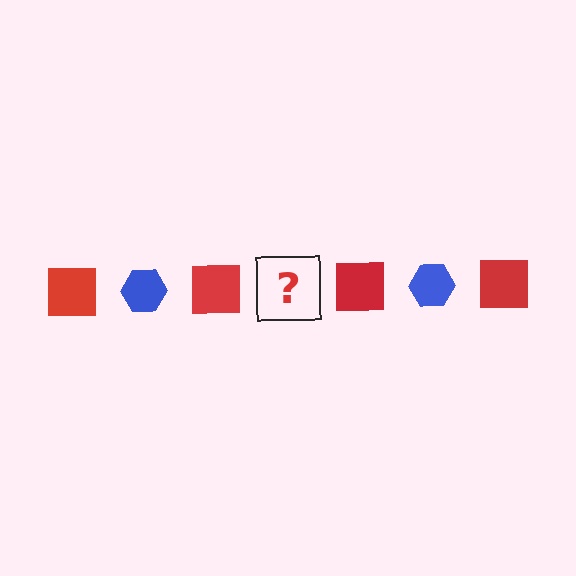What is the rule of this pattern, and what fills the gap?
The rule is that the pattern alternates between red square and blue hexagon. The gap should be filled with a blue hexagon.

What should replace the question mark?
The question mark should be replaced with a blue hexagon.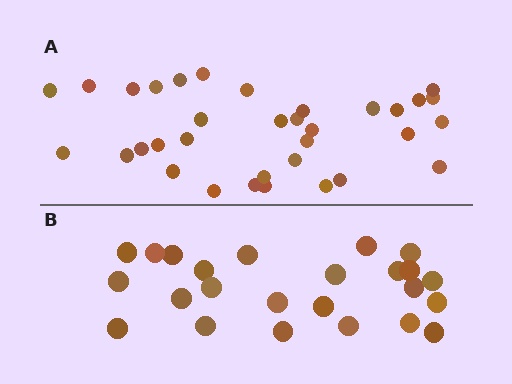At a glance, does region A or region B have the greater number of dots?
Region A (the top region) has more dots.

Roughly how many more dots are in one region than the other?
Region A has roughly 10 or so more dots than region B.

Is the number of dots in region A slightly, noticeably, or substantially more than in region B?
Region A has noticeably more, but not dramatically so. The ratio is roughly 1.4 to 1.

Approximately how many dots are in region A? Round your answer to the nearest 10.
About 30 dots. (The exact count is 34, which rounds to 30.)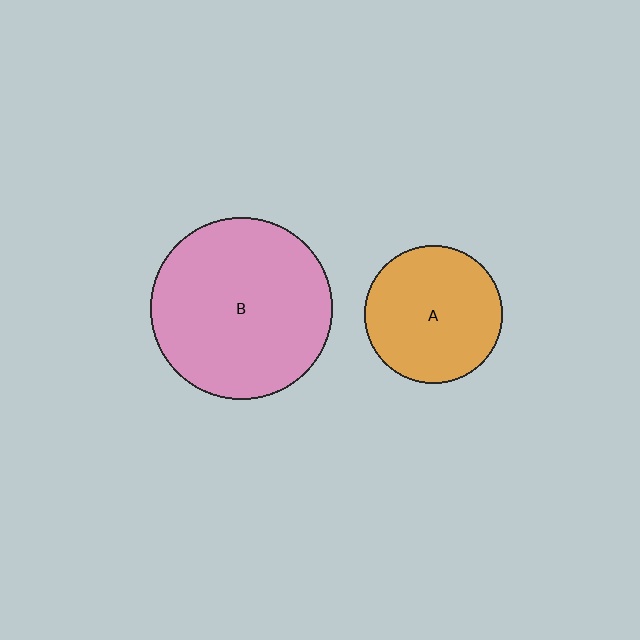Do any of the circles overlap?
No, none of the circles overlap.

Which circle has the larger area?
Circle B (pink).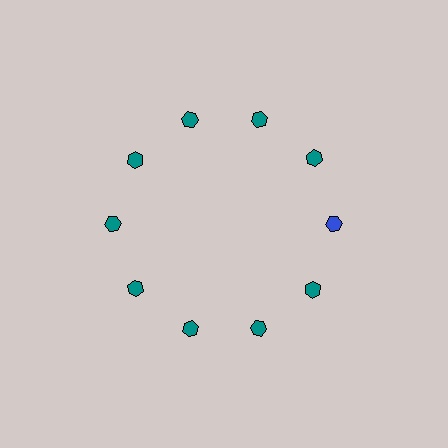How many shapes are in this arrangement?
There are 10 shapes arranged in a ring pattern.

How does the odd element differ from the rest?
It has a different color: blue instead of teal.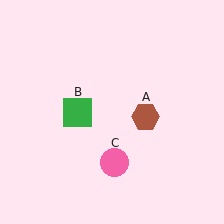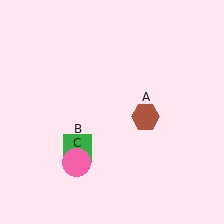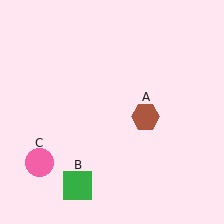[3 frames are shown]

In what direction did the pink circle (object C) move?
The pink circle (object C) moved left.